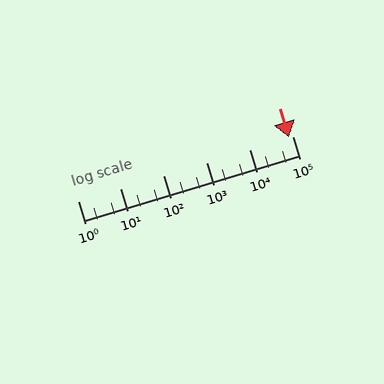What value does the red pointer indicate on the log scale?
The pointer indicates approximately 82000.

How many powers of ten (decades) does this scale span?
The scale spans 5 decades, from 1 to 100000.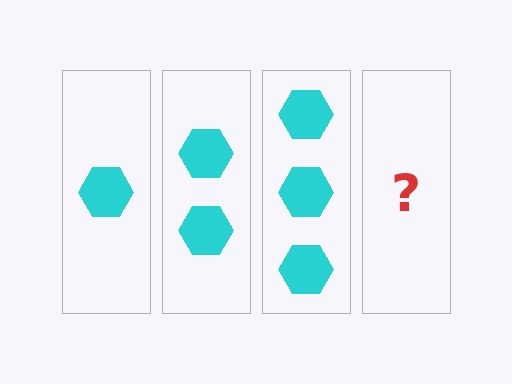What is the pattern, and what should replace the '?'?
The pattern is that each step adds one more hexagon. The '?' should be 4 hexagons.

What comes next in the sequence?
The next element should be 4 hexagons.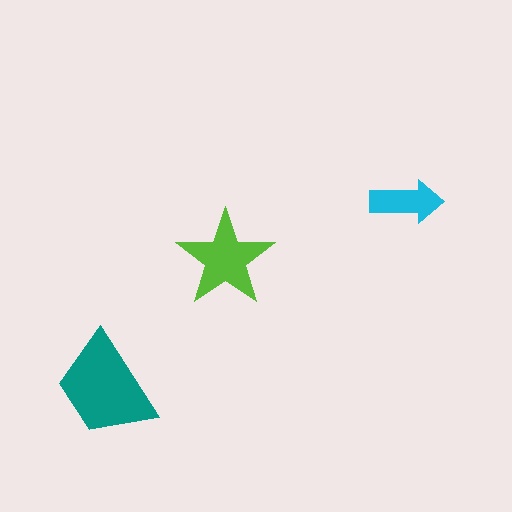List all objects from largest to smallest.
The teal trapezoid, the lime star, the cyan arrow.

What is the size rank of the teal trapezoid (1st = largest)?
1st.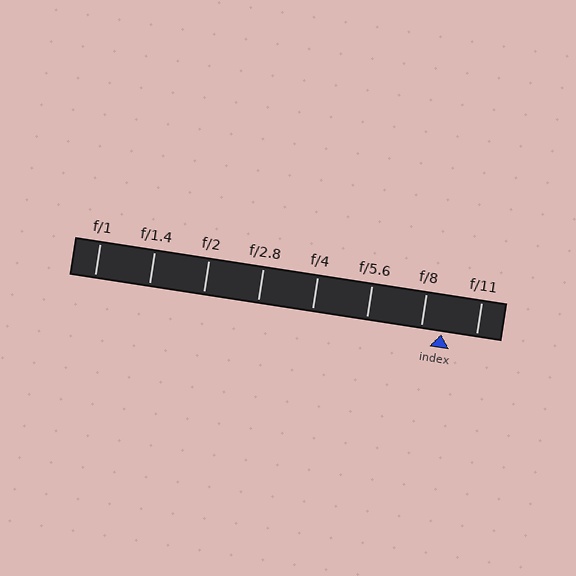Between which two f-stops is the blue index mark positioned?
The index mark is between f/8 and f/11.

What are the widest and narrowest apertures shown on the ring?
The widest aperture shown is f/1 and the narrowest is f/11.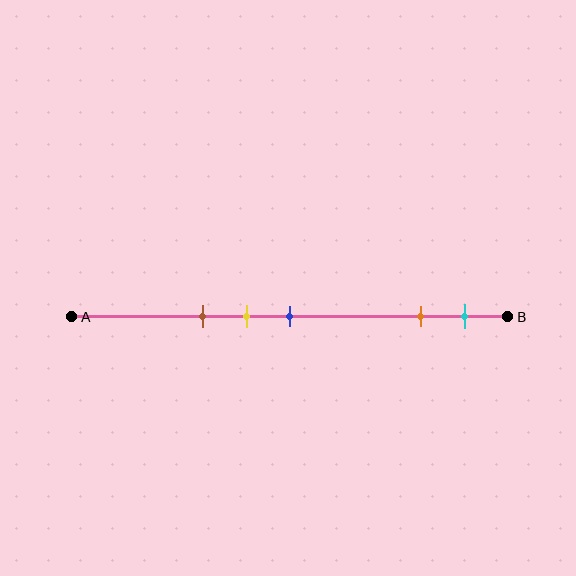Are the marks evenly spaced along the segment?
No, the marks are not evenly spaced.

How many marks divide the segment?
There are 5 marks dividing the segment.